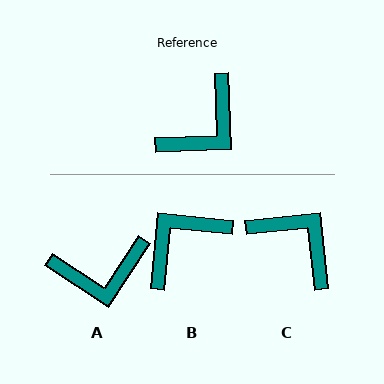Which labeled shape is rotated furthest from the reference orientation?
B, about 172 degrees away.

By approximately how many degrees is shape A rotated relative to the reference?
Approximately 35 degrees clockwise.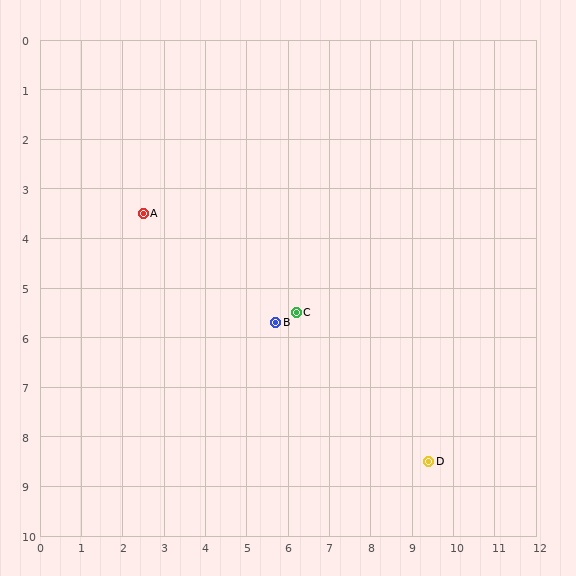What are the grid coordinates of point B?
Point B is at approximately (5.7, 5.7).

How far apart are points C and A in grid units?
Points C and A are about 4.2 grid units apart.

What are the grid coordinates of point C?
Point C is at approximately (6.2, 5.5).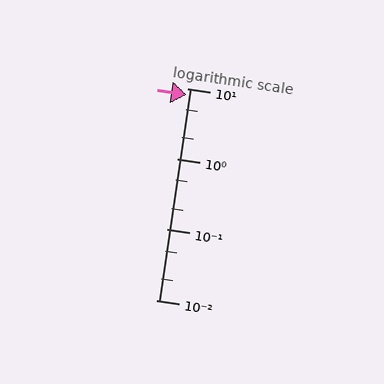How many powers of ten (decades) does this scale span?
The scale spans 3 decades, from 0.01 to 10.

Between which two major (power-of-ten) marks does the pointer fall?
The pointer is between 1 and 10.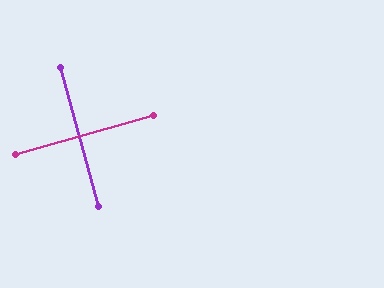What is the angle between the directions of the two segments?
Approximately 90 degrees.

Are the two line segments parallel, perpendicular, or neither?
Perpendicular — they meet at approximately 90°.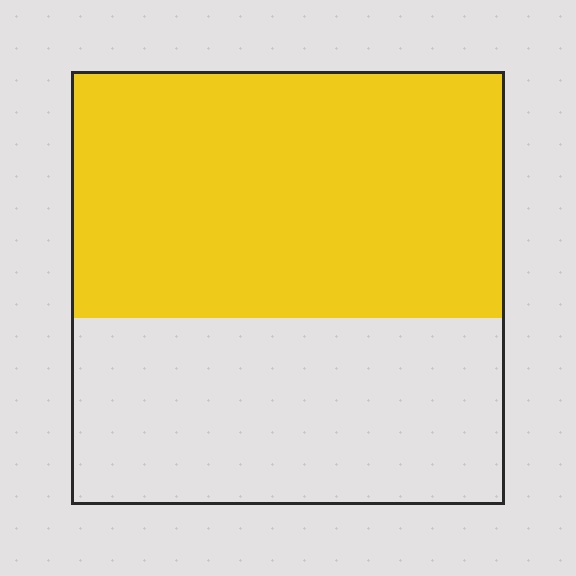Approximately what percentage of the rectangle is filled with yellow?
Approximately 55%.